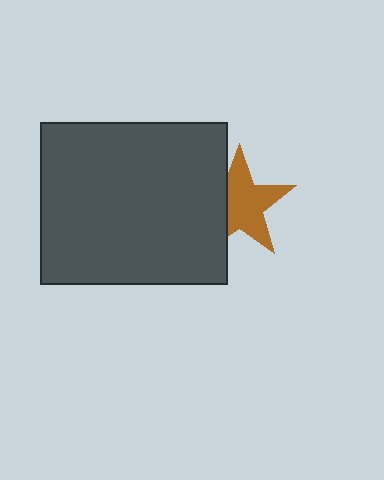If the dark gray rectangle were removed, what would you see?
You would see the complete brown star.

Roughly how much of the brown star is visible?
Most of it is visible (roughly 69%).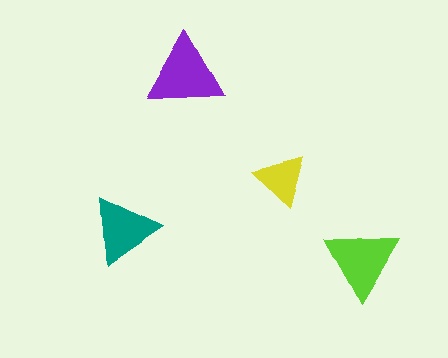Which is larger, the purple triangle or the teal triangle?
The purple one.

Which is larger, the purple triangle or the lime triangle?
The purple one.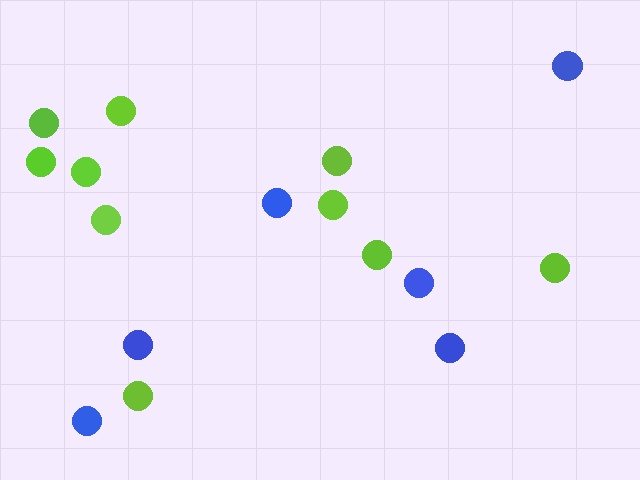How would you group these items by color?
There are 2 groups: one group of blue circles (6) and one group of lime circles (10).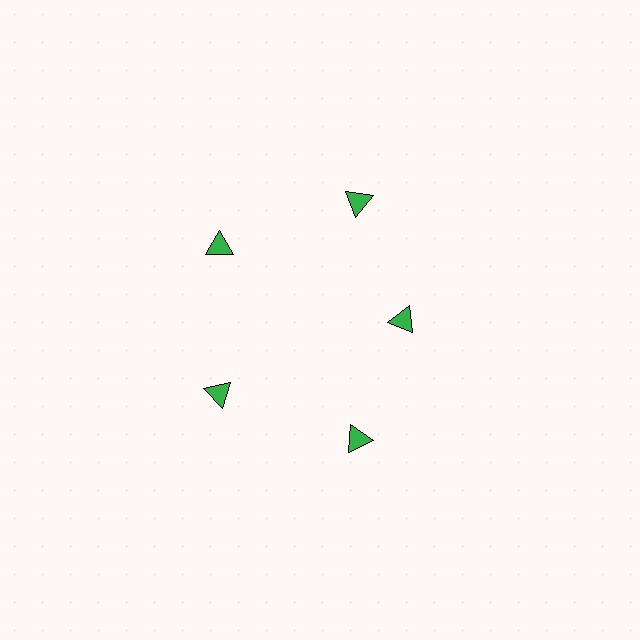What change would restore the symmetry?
The symmetry would be restored by moving it outward, back onto the ring so that all 5 triangles sit at equal angles and equal distance from the center.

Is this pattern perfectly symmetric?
No. The 5 green triangles are arranged in a ring, but one element near the 3 o'clock position is pulled inward toward the center, breaking the 5-fold rotational symmetry.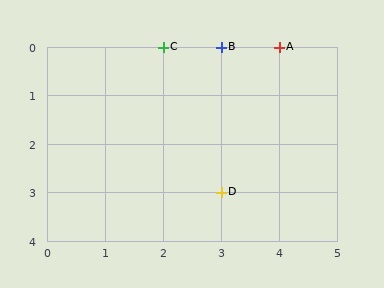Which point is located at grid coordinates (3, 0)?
Point B is at (3, 0).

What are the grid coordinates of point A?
Point A is at grid coordinates (4, 0).